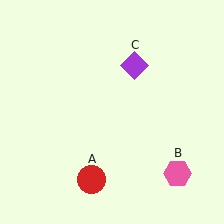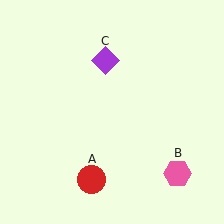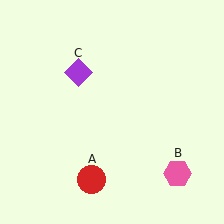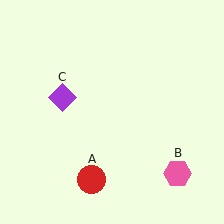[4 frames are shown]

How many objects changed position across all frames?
1 object changed position: purple diamond (object C).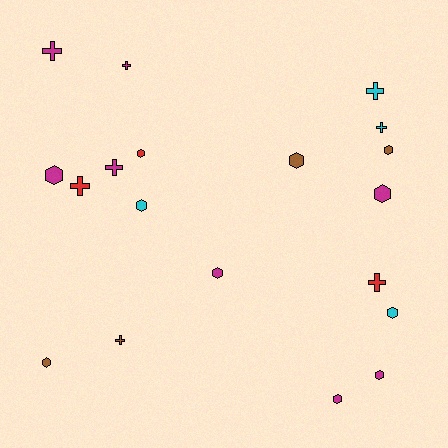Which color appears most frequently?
Magenta, with 8 objects.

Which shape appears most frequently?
Hexagon, with 11 objects.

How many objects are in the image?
There are 19 objects.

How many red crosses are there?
There are 2 red crosses.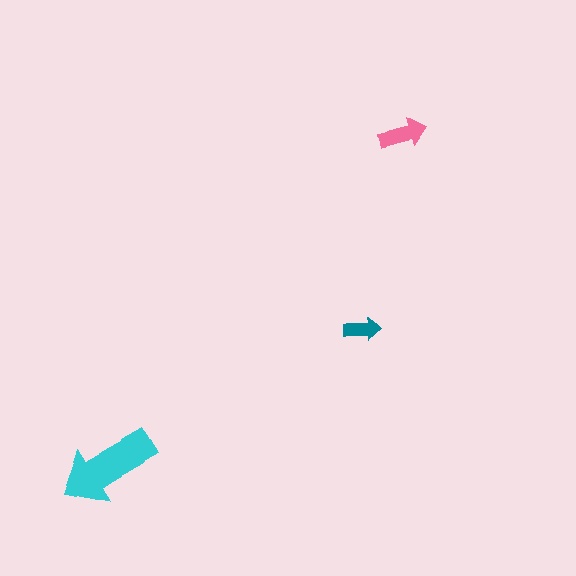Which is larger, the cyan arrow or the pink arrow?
The cyan one.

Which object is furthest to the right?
The pink arrow is rightmost.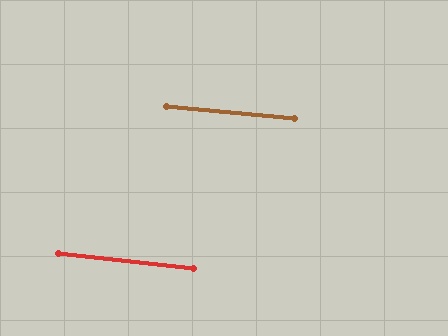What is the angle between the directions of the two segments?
Approximately 1 degree.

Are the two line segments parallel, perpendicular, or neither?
Parallel — their directions differ by only 1.1°.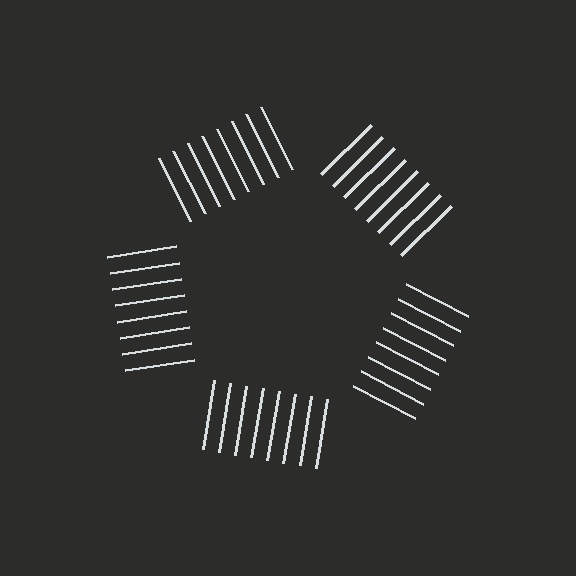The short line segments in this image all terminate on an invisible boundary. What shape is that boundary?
An illusory pentagon — the line segments terminate on its edges but no continuous stroke is drawn.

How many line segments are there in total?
40 — 8 along each of the 5 edges.